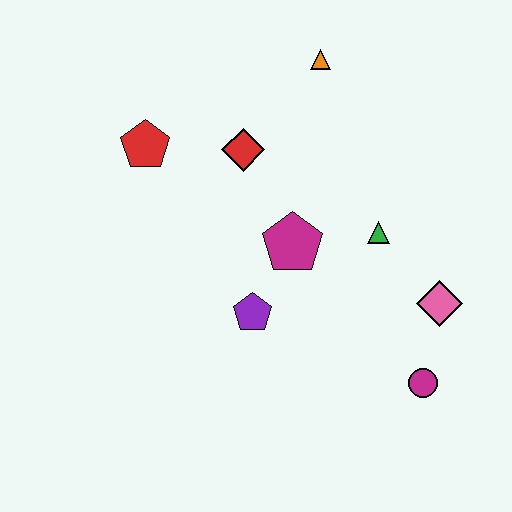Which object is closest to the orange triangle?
The red diamond is closest to the orange triangle.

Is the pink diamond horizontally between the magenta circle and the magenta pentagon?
No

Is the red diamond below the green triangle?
No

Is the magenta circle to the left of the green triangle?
No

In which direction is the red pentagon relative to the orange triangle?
The red pentagon is to the left of the orange triangle.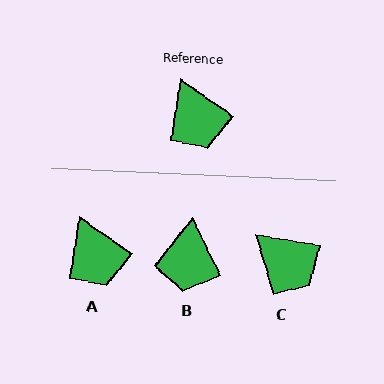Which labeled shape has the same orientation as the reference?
A.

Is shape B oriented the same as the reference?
No, it is off by about 29 degrees.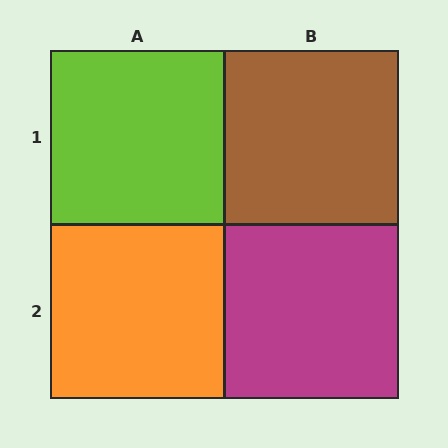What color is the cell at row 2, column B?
Magenta.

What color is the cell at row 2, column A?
Orange.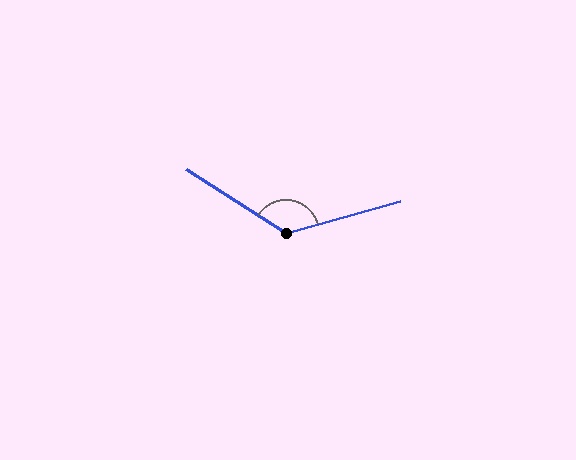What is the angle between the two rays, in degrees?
Approximately 132 degrees.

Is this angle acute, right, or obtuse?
It is obtuse.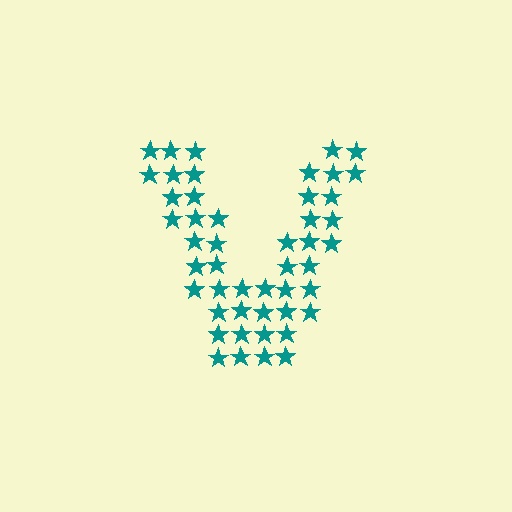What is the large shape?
The large shape is the letter V.